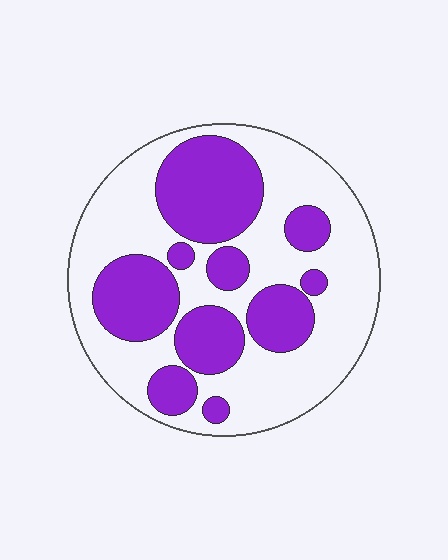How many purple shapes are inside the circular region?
10.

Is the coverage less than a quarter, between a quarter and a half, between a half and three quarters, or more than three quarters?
Between a quarter and a half.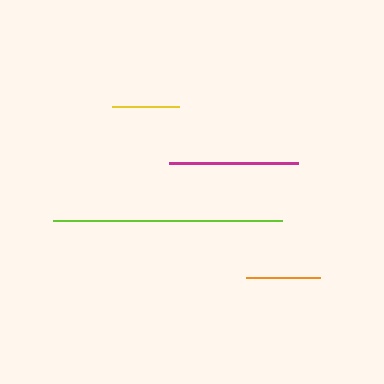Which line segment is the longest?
The lime line is the longest at approximately 229 pixels.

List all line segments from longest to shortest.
From longest to shortest: lime, magenta, orange, yellow.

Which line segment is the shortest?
The yellow line is the shortest at approximately 67 pixels.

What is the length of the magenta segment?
The magenta segment is approximately 128 pixels long.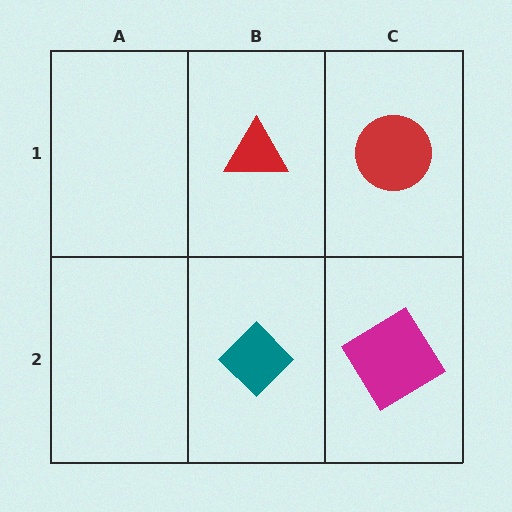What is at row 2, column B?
A teal diamond.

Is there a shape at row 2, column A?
No, that cell is empty.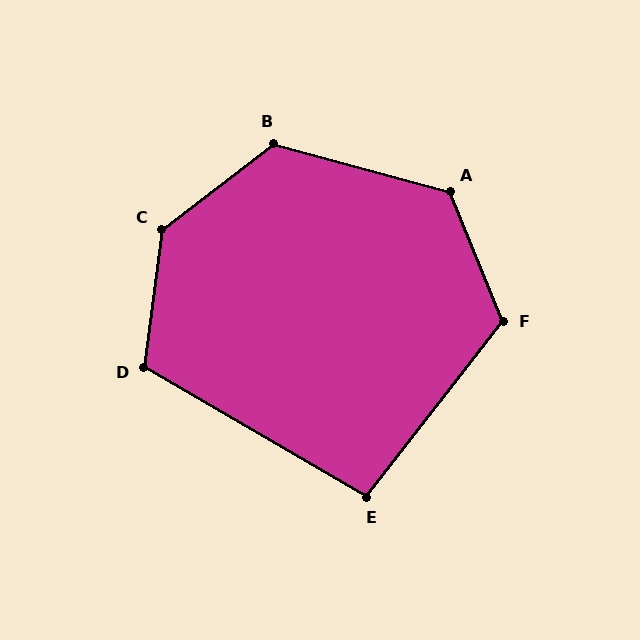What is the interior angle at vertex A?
Approximately 127 degrees (obtuse).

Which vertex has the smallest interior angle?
E, at approximately 98 degrees.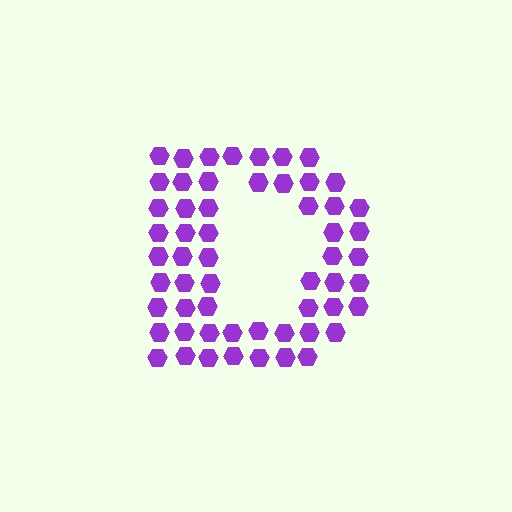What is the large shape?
The large shape is the letter D.